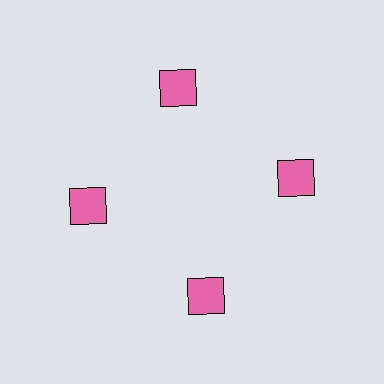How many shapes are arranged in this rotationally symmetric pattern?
There are 4 shapes, arranged in 4 groups of 1.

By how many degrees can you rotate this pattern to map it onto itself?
The pattern maps onto itself every 90 degrees of rotation.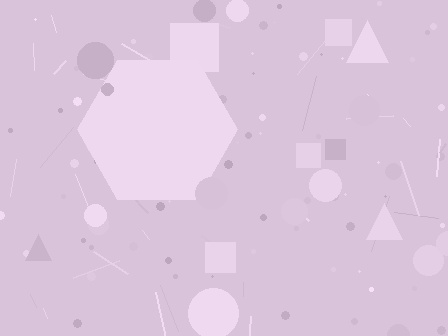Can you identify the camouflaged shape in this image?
The camouflaged shape is a hexagon.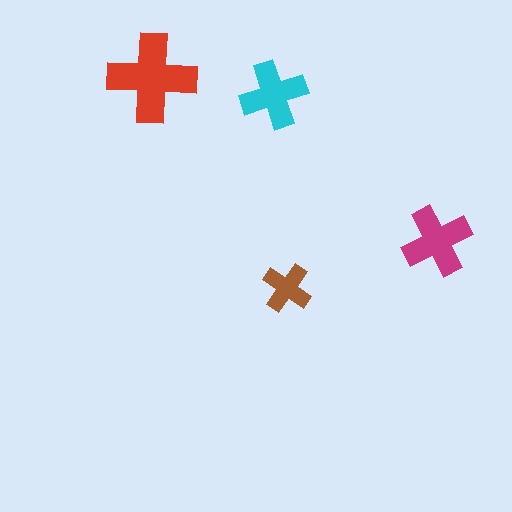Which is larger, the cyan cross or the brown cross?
The cyan one.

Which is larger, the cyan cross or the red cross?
The red one.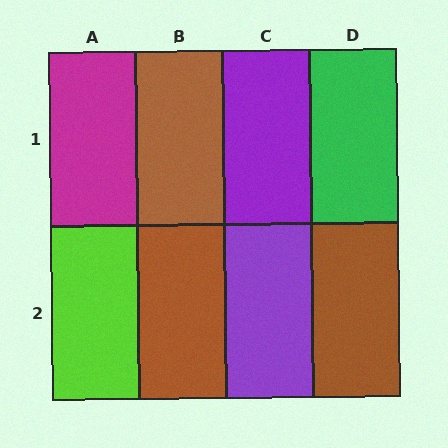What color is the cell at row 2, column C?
Purple.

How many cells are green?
1 cell is green.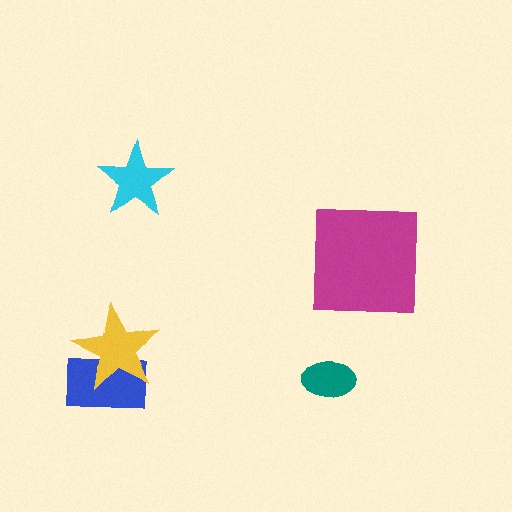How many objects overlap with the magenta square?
0 objects overlap with the magenta square.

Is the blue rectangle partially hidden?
Yes, it is partially covered by another shape.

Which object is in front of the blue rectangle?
The yellow star is in front of the blue rectangle.